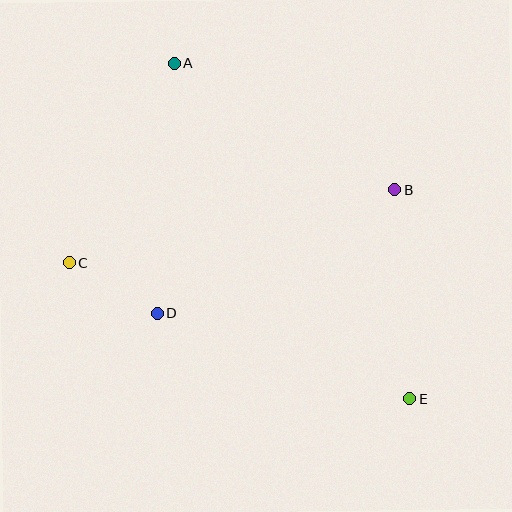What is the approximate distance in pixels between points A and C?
The distance between A and C is approximately 225 pixels.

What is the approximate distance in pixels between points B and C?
The distance between B and C is approximately 334 pixels.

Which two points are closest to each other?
Points C and D are closest to each other.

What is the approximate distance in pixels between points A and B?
The distance between A and B is approximately 255 pixels.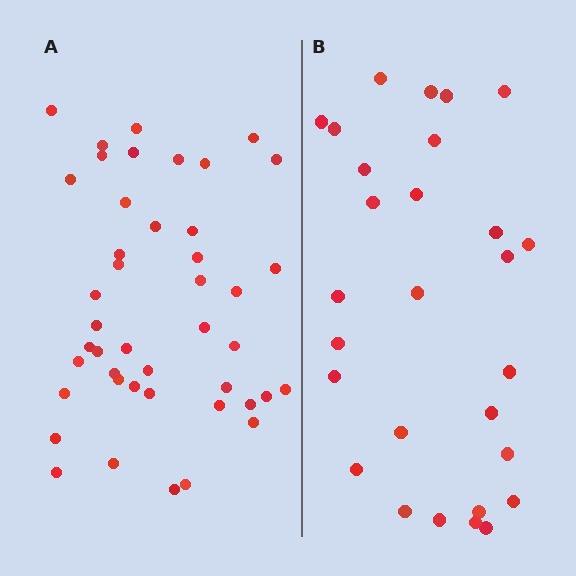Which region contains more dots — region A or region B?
Region A (the left region) has more dots.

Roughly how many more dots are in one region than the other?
Region A has approximately 15 more dots than region B.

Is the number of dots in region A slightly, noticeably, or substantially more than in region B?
Region A has substantially more. The ratio is roughly 1.6 to 1.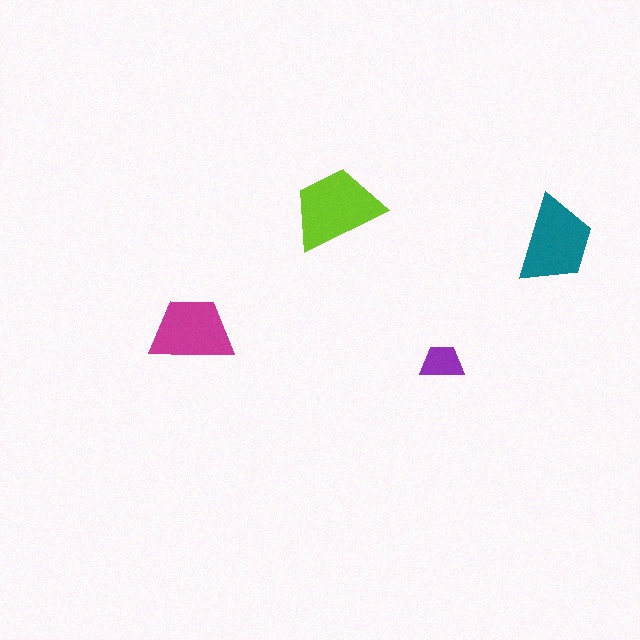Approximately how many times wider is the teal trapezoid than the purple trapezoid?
About 2 times wider.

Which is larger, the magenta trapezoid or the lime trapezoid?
The lime one.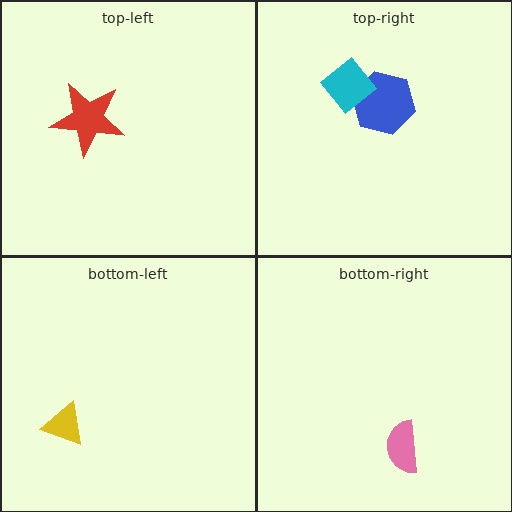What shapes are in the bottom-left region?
The yellow triangle.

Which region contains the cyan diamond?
The top-right region.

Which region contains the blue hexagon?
The top-right region.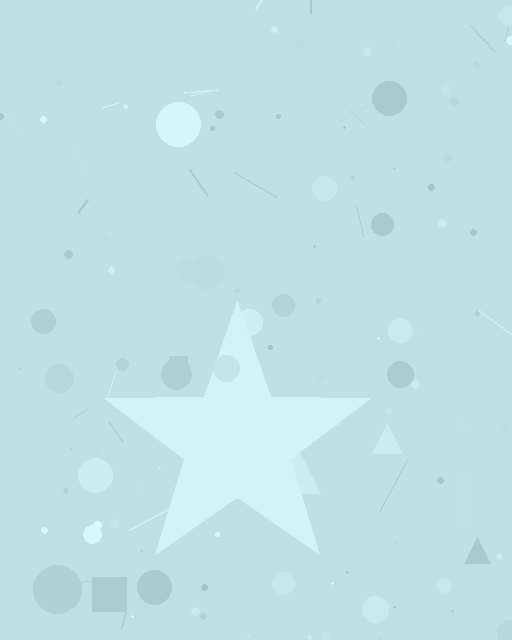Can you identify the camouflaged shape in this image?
The camouflaged shape is a star.